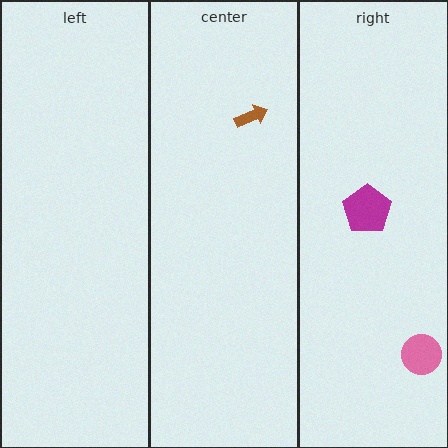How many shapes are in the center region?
1.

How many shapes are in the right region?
2.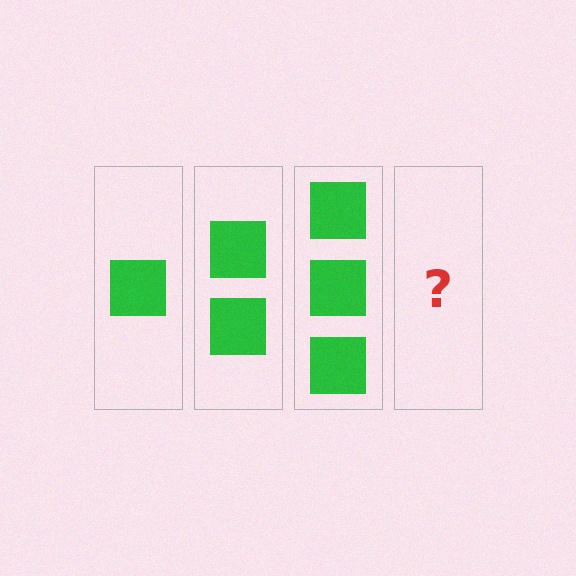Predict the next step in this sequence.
The next step is 4 squares.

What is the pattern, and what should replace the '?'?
The pattern is that each step adds one more square. The '?' should be 4 squares.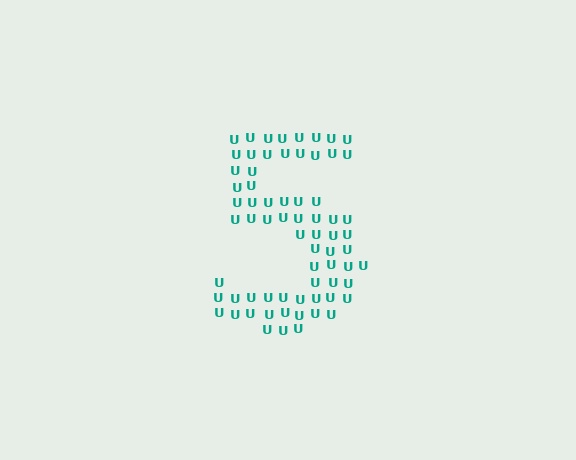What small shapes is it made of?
It is made of small letter U's.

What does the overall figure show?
The overall figure shows the digit 5.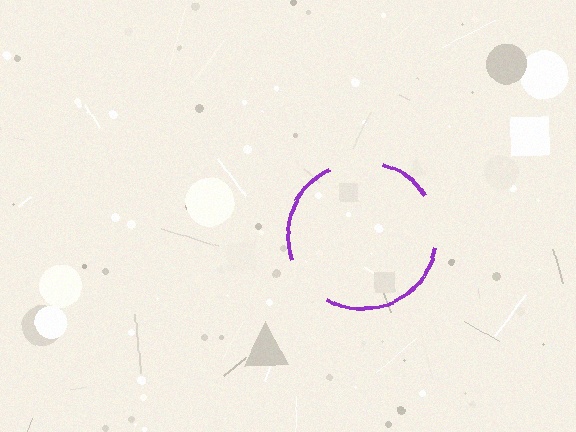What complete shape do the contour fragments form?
The contour fragments form a circle.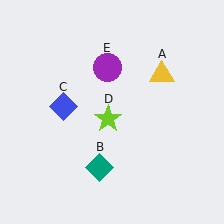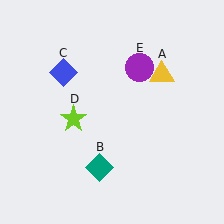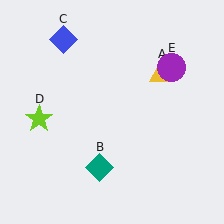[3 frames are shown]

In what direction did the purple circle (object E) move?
The purple circle (object E) moved right.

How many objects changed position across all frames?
3 objects changed position: blue diamond (object C), lime star (object D), purple circle (object E).